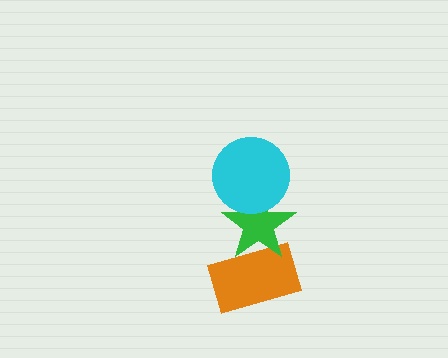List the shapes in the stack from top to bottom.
From top to bottom: the cyan circle, the green star, the orange rectangle.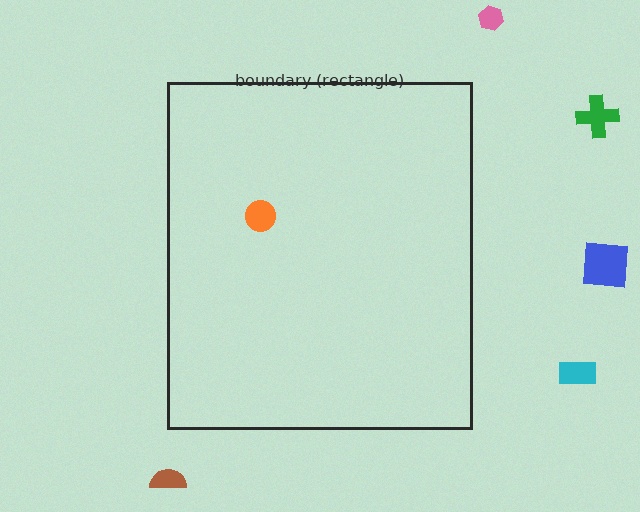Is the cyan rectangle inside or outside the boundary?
Outside.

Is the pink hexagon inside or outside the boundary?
Outside.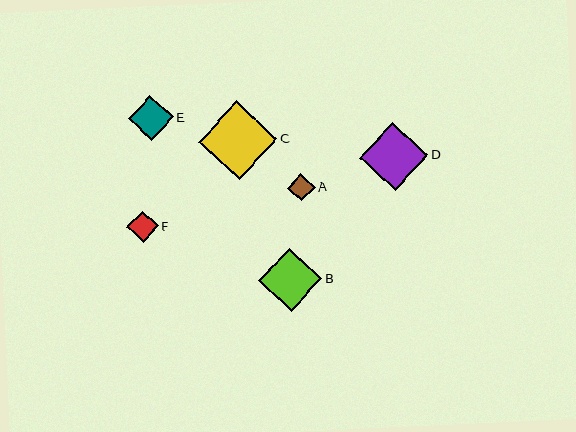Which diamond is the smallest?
Diamond A is the smallest with a size of approximately 27 pixels.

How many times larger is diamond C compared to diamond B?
Diamond C is approximately 1.3 times the size of diamond B.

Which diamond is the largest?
Diamond C is the largest with a size of approximately 79 pixels.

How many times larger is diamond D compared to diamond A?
Diamond D is approximately 2.5 times the size of diamond A.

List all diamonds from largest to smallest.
From largest to smallest: C, D, B, E, F, A.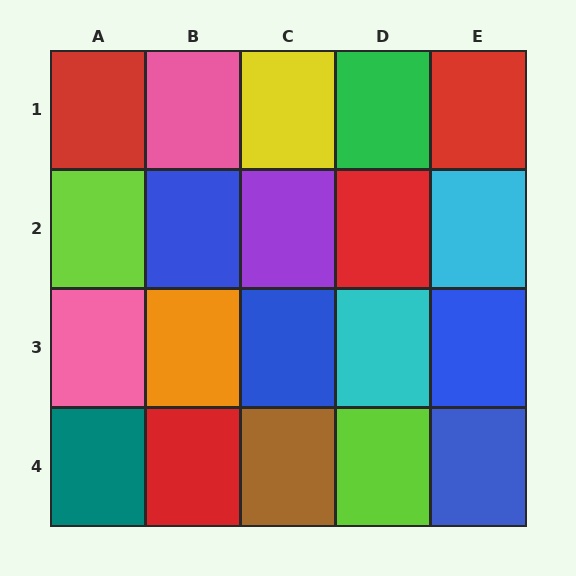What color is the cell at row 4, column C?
Brown.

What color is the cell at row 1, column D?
Green.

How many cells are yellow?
1 cell is yellow.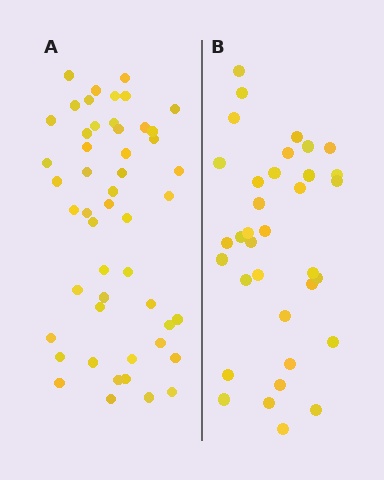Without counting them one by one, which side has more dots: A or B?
Region A (the left region) has more dots.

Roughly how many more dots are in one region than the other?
Region A has approximately 15 more dots than region B.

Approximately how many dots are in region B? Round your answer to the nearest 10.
About 40 dots. (The exact count is 35, which rounds to 40.)